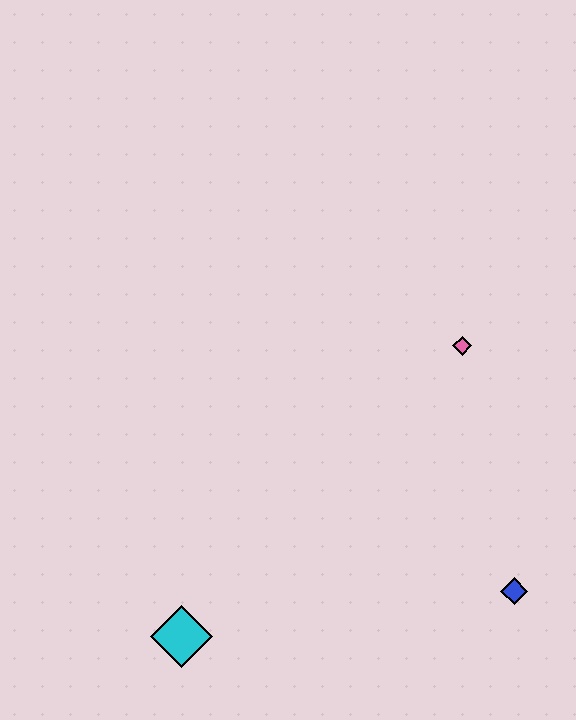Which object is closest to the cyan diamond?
The blue diamond is closest to the cyan diamond.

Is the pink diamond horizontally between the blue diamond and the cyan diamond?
Yes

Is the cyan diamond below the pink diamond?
Yes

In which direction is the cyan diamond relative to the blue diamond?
The cyan diamond is to the left of the blue diamond.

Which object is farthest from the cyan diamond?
The pink diamond is farthest from the cyan diamond.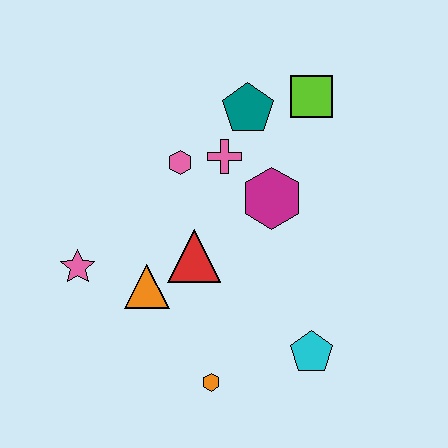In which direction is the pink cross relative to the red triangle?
The pink cross is above the red triangle.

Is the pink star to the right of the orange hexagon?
No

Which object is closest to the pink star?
The orange triangle is closest to the pink star.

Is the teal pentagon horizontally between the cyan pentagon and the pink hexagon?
Yes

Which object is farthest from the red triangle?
The lime square is farthest from the red triangle.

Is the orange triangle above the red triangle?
No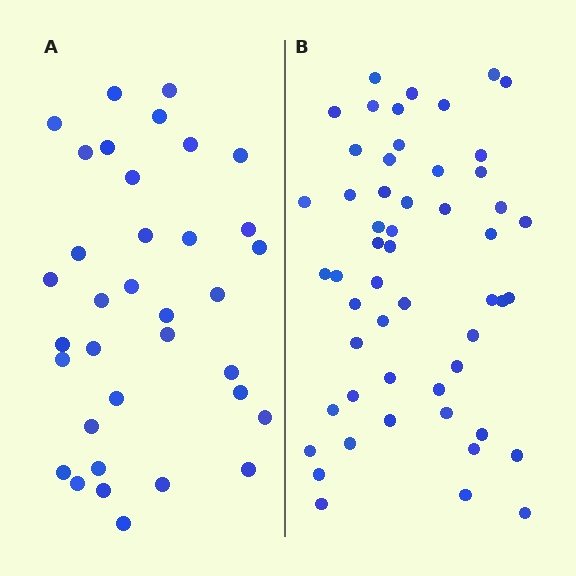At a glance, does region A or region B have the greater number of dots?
Region B (the right region) has more dots.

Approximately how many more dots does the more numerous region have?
Region B has approximately 20 more dots than region A.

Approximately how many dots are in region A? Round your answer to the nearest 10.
About 40 dots. (The exact count is 35, which rounds to 40.)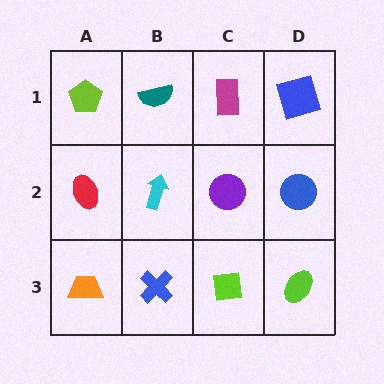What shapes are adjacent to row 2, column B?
A teal semicircle (row 1, column B), a blue cross (row 3, column B), a red ellipse (row 2, column A), a purple circle (row 2, column C).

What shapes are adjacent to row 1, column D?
A blue circle (row 2, column D), a magenta rectangle (row 1, column C).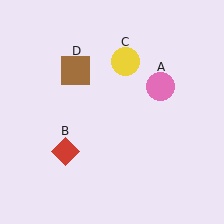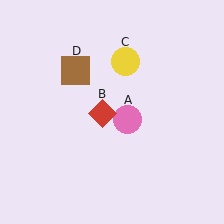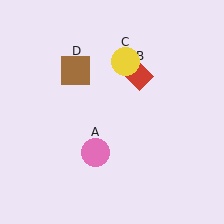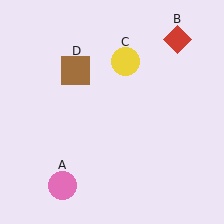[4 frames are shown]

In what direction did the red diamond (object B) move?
The red diamond (object B) moved up and to the right.